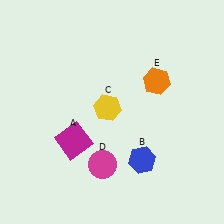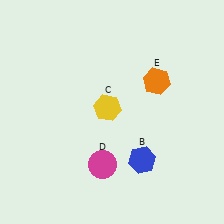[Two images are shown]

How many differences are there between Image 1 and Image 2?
There is 1 difference between the two images.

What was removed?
The magenta square (A) was removed in Image 2.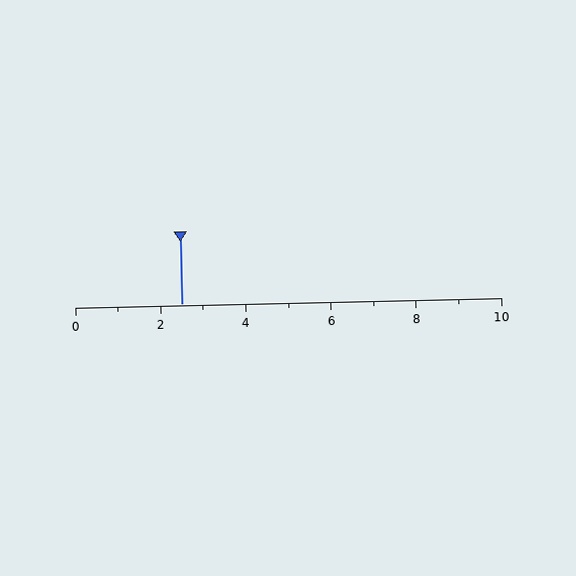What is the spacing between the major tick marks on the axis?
The major ticks are spaced 2 apart.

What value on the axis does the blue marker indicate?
The marker indicates approximately 2.5.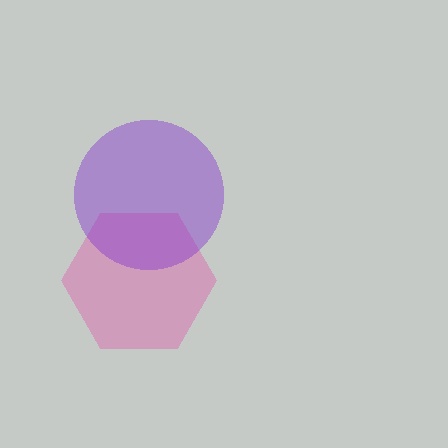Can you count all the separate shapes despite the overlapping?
Yes, there are 2 separate shapes.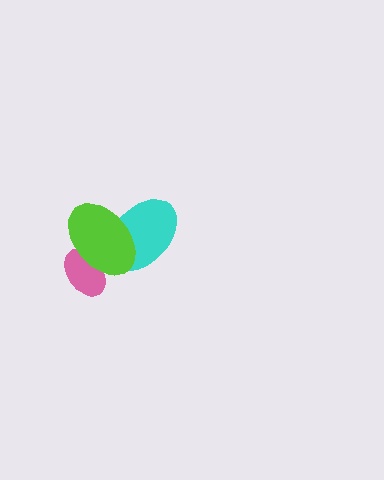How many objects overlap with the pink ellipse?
1 object overlaps with the pink ellipse.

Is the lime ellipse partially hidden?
No, no other shape covers it.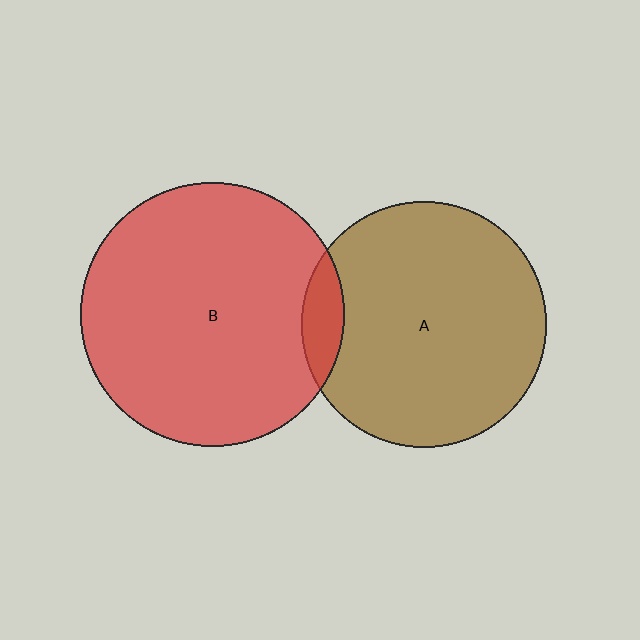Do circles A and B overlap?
Yes.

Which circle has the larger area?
Circle B (red).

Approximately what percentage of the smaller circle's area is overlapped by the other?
Approximately 10%.